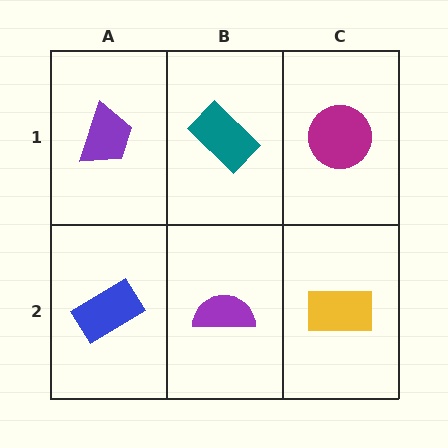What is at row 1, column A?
A purple trapezoid.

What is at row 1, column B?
A teal rectangle.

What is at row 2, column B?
A purple semicircle.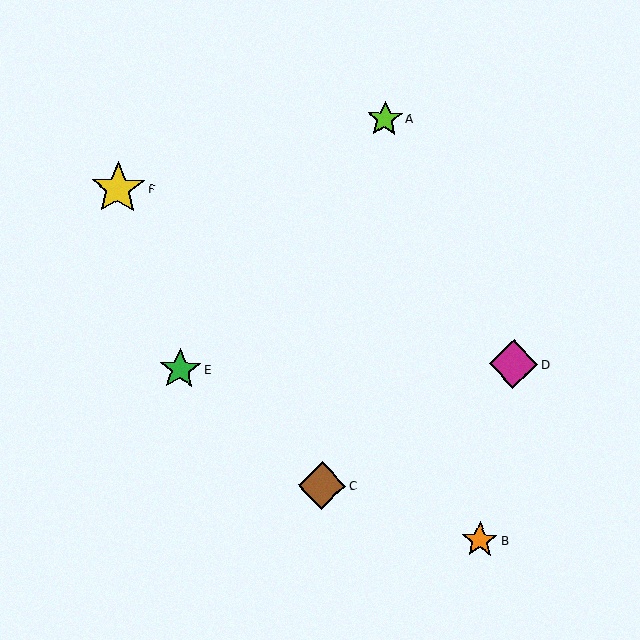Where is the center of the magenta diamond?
The center of the magenta diamond is at (513, 364).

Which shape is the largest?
The yellow star (labeled F) is the largest.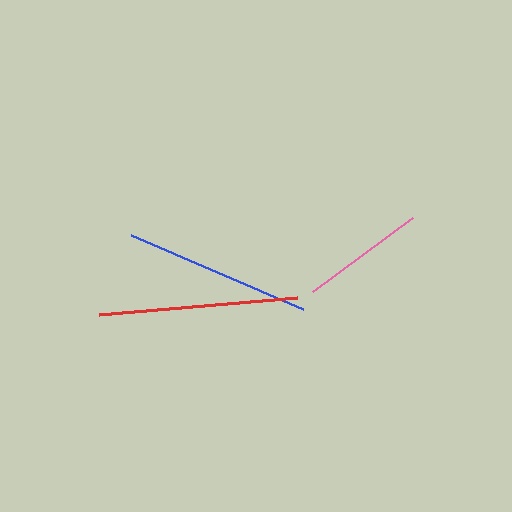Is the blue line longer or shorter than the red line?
The red line is longer than the blue line.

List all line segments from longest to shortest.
From longest to shortest: red, blue, pink.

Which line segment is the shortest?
The pink line is the shortest at approximately 124 pixels.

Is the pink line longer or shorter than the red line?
The red line is longer than the pink line.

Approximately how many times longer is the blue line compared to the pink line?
The blue line is approximately 1.5 times the length of the pink line.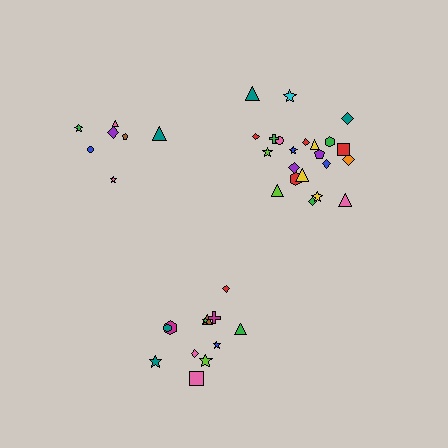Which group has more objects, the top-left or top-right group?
The top-right group.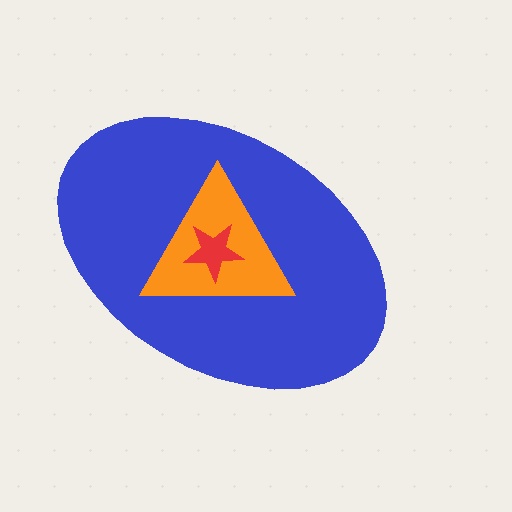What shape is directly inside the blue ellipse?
The orange triangle.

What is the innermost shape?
The red star.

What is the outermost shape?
The blue ellipse.